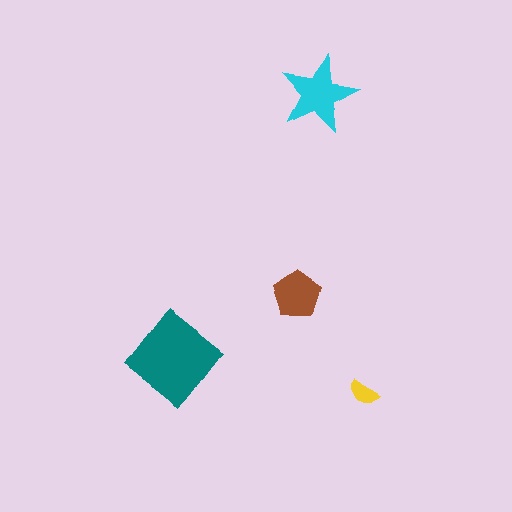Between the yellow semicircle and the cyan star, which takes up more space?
The cyan star.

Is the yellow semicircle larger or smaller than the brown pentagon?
Smaller.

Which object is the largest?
The teal diamond.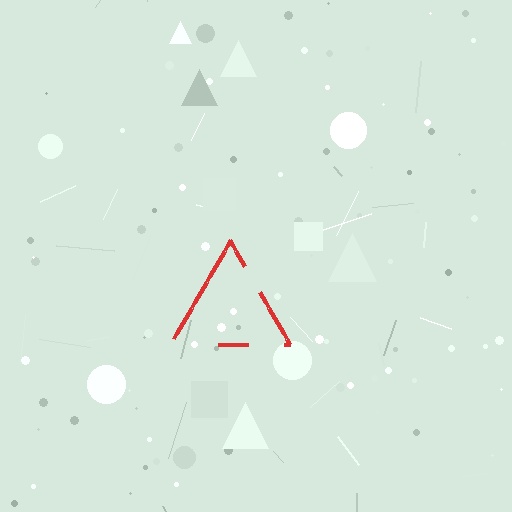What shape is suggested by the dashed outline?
The dashed outline suggests a triangle.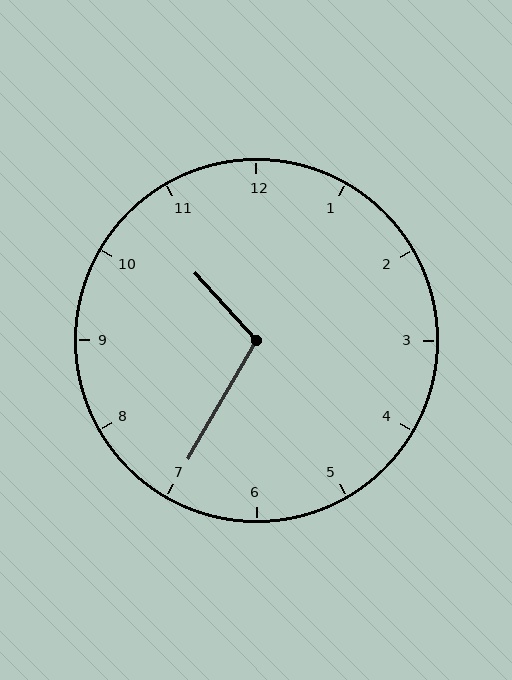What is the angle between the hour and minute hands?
Approximately 108 degrees.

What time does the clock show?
10:35.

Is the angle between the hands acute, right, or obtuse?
It is obtuse.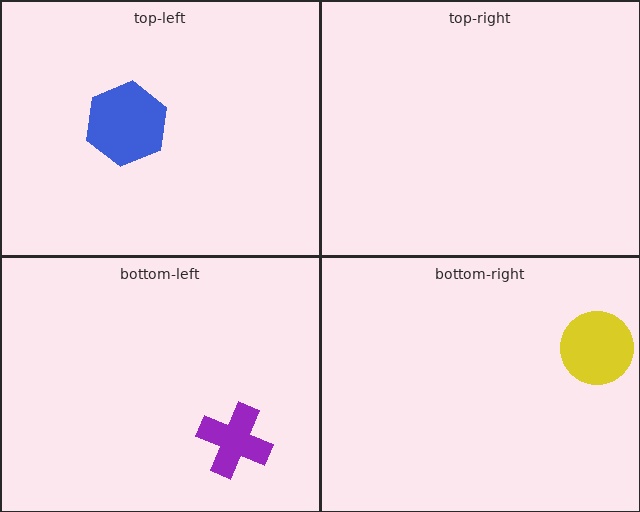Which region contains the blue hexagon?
The top-left region.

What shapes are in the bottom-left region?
The purple cross.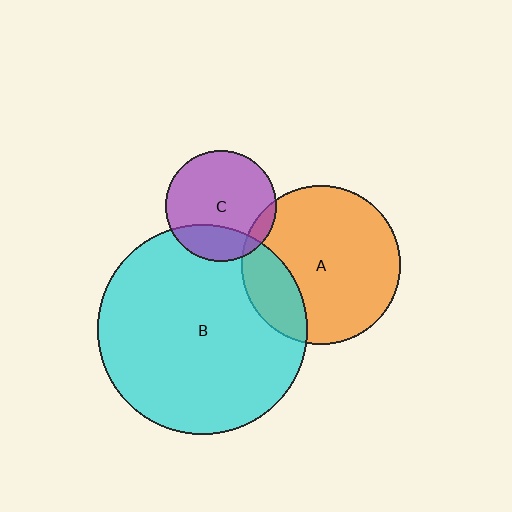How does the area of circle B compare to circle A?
Approximately 1.7 times.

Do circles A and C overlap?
Yes.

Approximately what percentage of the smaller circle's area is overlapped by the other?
Approximately 10%.